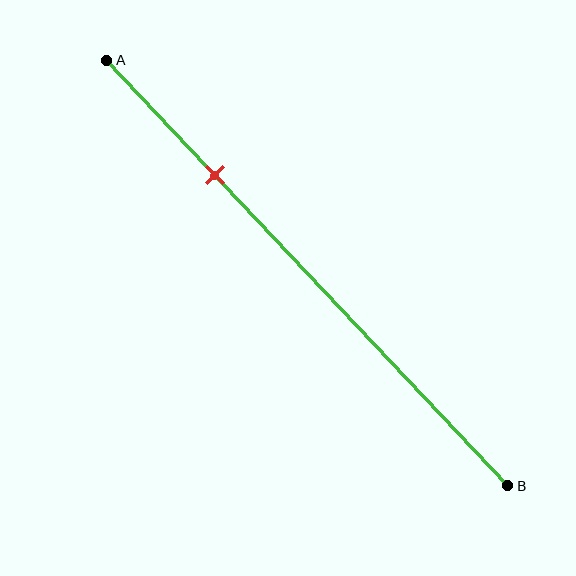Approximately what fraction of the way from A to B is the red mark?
The red mark is approximately 25% of the way from A to B.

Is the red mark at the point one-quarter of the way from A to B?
Yes, the mark is approximately at the one-quarter point.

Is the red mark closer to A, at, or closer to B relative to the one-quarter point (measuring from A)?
The red mark is approximately at the one-quarter point of segment AB.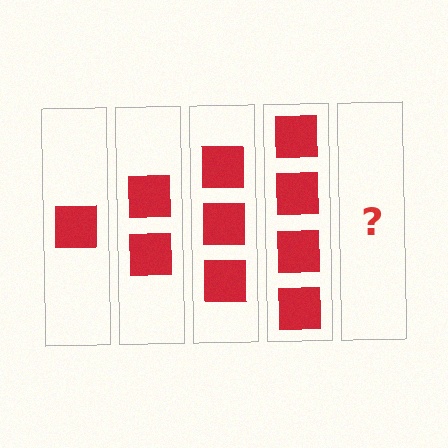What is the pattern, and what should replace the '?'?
The pattern is that each step adds one more square. The '?' should be 5 squares.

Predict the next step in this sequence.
The next step is 5 squares.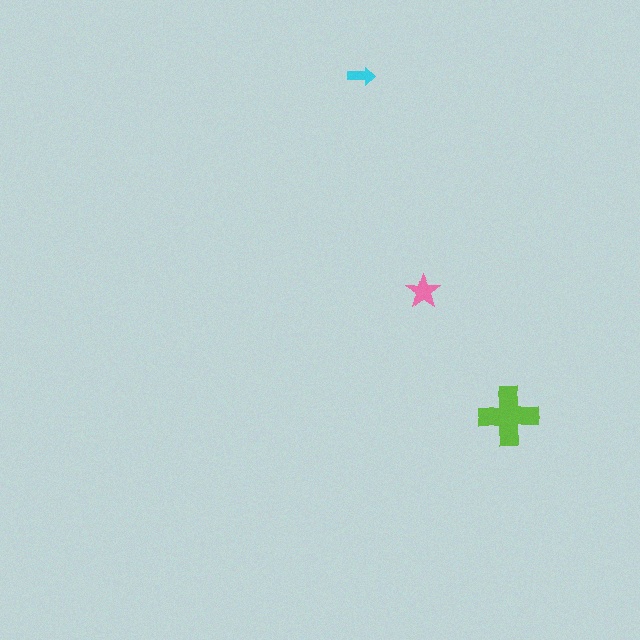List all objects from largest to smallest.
The lime cross, the pink star, the cyan arrow.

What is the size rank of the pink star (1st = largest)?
2nd.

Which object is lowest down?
The lime cross is bottommost.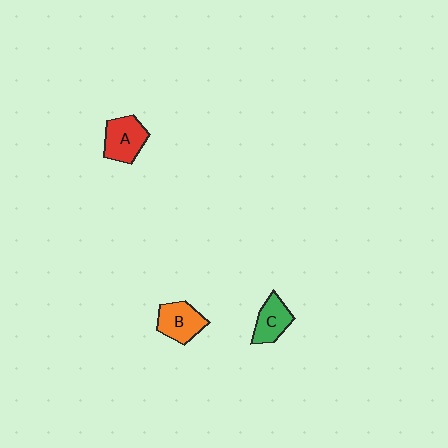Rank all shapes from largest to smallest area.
From largest to smallest: A (red), B (orange), C (green).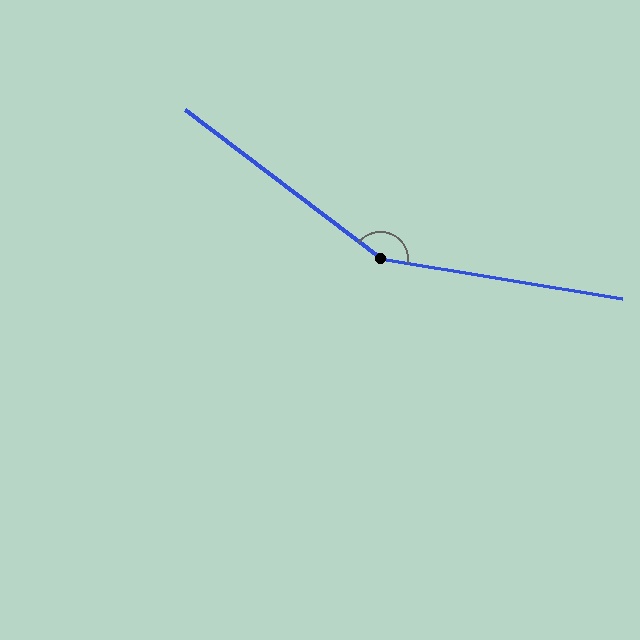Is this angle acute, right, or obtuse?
It is obtuse.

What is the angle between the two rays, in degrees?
Approximately 152 degrees.